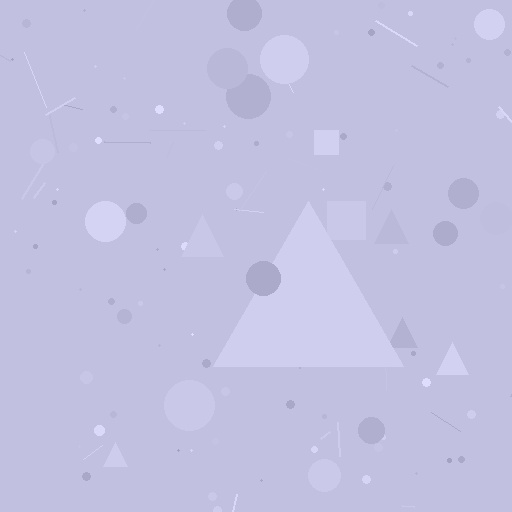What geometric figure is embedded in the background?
A triangle is embedded in the background.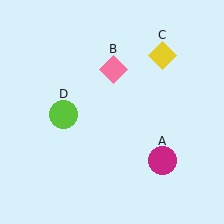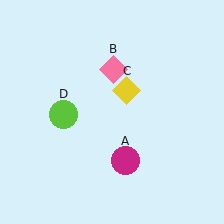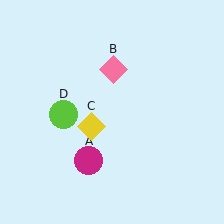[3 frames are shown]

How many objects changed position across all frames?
2 objects changed position: magenta circle (object A), yellow diamond (object C).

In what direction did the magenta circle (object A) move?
The magenta circle (object A) moved left.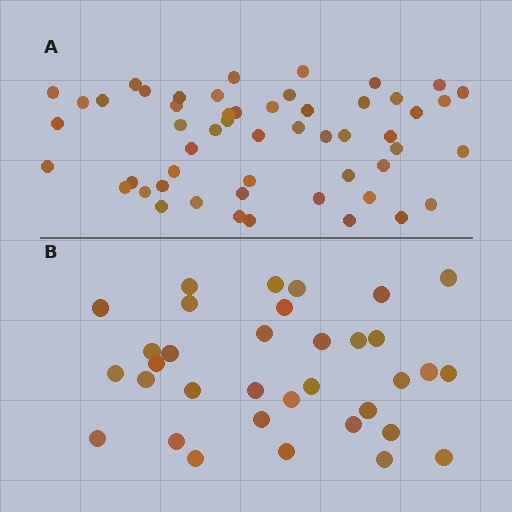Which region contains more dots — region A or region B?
Region A (the top region) has more dots.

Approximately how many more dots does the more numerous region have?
Region A has approximately 20 more dots than region B.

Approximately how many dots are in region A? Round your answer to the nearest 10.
About 50 dots. (The exact count is 53, which rounds to 50.)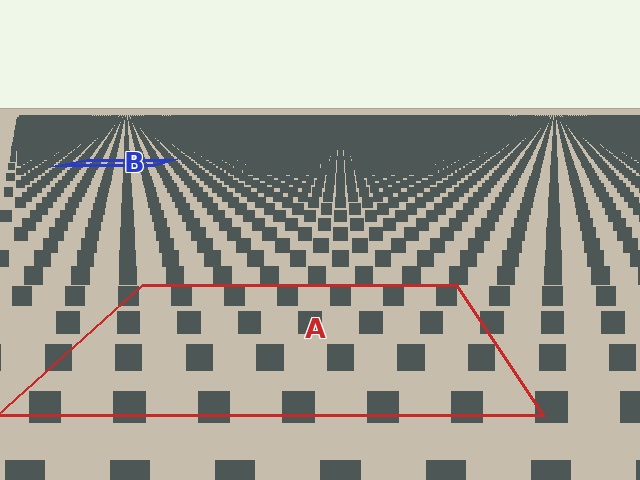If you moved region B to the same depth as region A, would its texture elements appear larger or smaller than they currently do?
They would appear larger. At a closer depth, the same texture elements are projected at a bigger on-screen size.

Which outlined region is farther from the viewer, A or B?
Region B is farther from the viewer — the texture elements inside it appear smaller and more densely packed.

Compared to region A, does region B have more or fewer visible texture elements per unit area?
Region B has more texture elements per unit area — they are packed more densely because it is farther away.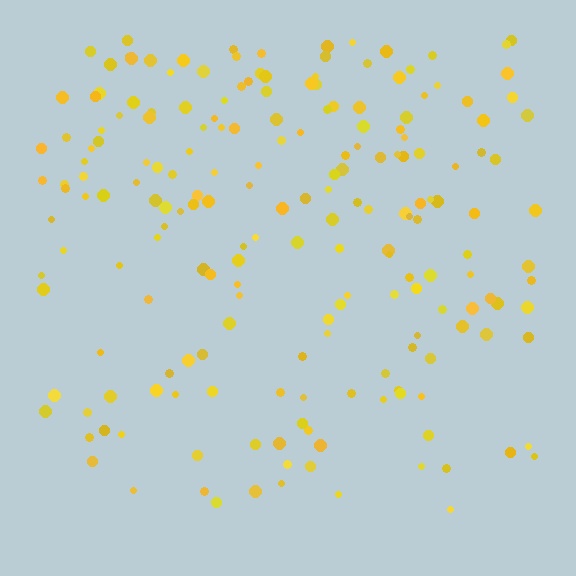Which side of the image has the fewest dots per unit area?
The bottom.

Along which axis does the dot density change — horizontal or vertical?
Vertical.